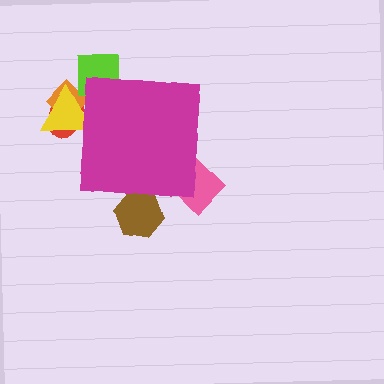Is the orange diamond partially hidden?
Yes, the orange diamond is partially hidden behind the magenta square.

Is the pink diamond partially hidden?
Yes, the pink diamond is partially hidden behind the magenta square.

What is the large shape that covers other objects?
A magenta square.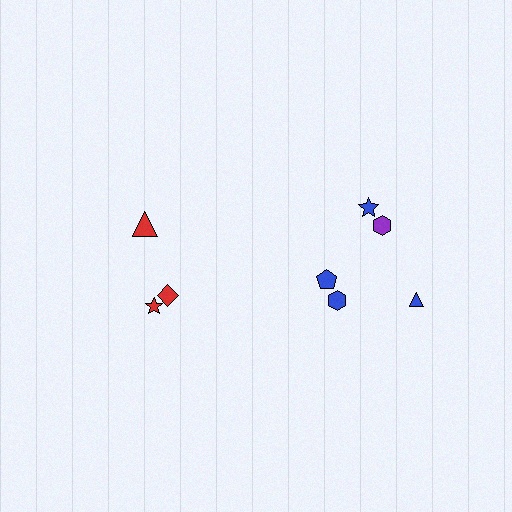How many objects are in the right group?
There are 5 objects.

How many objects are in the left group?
There are 3 objects.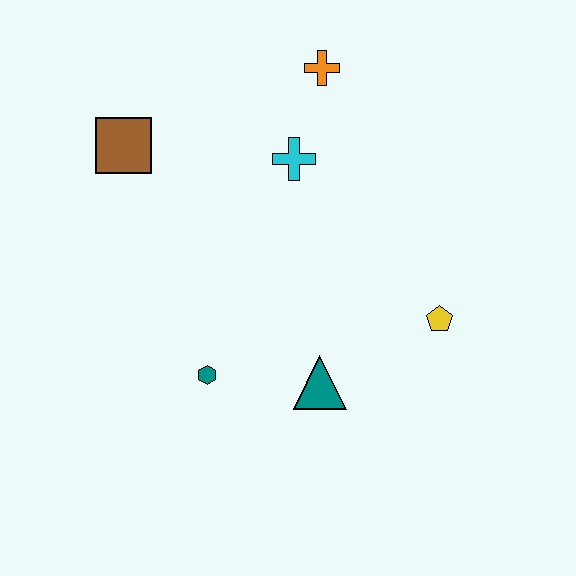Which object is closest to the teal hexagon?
The teal triangle is closest to the teal hexagon.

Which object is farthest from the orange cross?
The teal hexagon is farthest from the orange cross.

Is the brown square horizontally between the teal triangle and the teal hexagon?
No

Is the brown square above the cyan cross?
Yes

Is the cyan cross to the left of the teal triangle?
Yes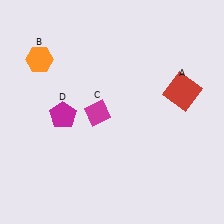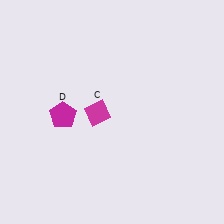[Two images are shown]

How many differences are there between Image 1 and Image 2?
There are 2 differences between the two images.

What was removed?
The orange hexagon (B), the red square (A) were removed in Image 2.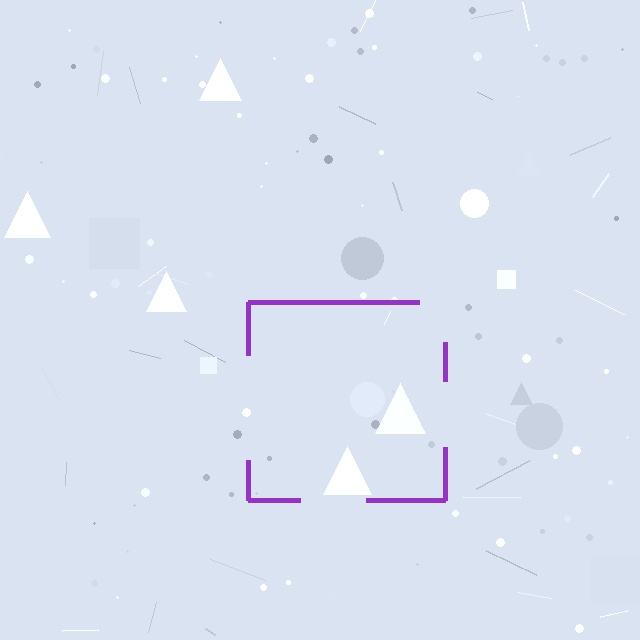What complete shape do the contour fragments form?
The contour fragments form a square.